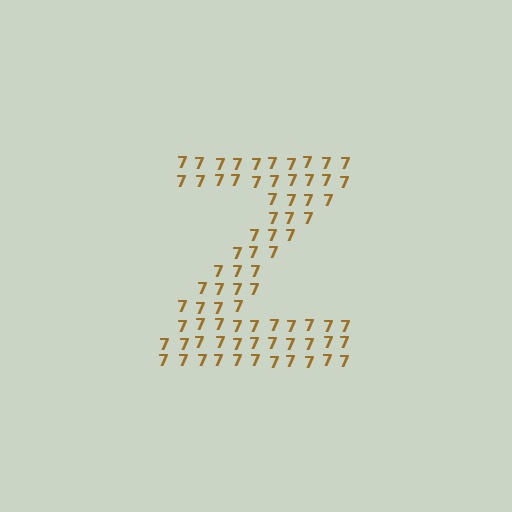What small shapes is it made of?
It is made of small digit 7's.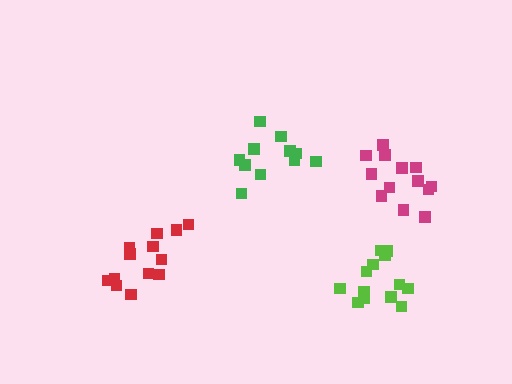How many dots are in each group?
Group 1: 11 dots, Group 2: 13 dots, Group 3: 13 dots, Group 4: 13 dots (50 total).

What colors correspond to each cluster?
The clusters are colored: green, lime, magenta, red.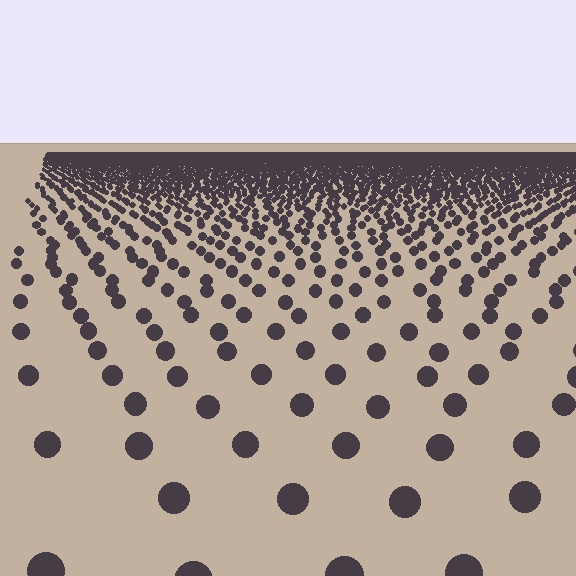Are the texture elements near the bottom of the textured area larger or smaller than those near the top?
Larger. Near the bottom, elements are closer to the viewer and appear at a bigger on-screen size.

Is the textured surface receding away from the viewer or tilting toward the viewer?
The surface is receding away from the viewer. Texture elements get smaller and denser toward the top.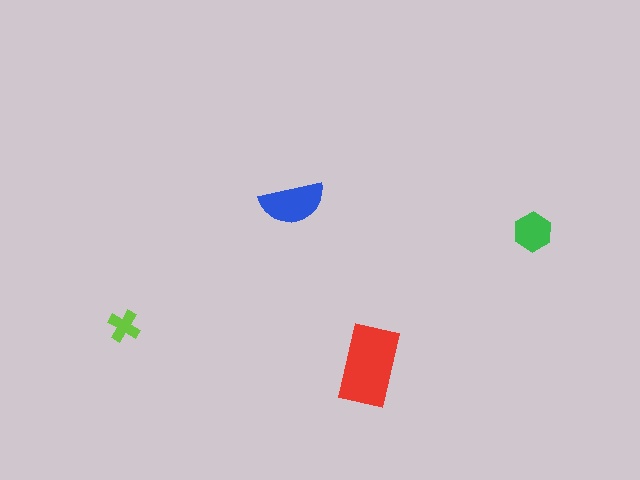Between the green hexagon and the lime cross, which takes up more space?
The green hexagon.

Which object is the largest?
The red rectangle.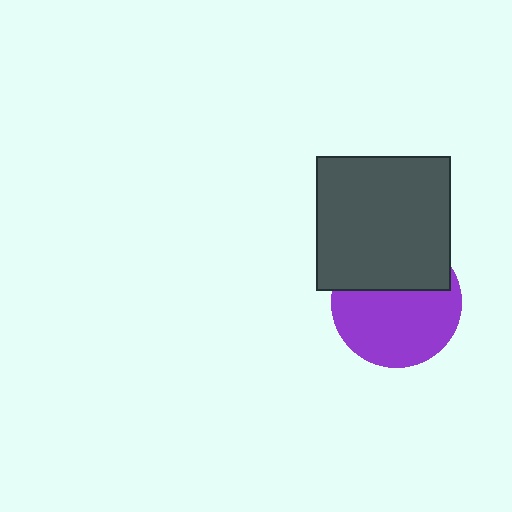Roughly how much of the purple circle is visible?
About half of it is visible (roughly 62%).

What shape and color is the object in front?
The object in front is a dark gray square.